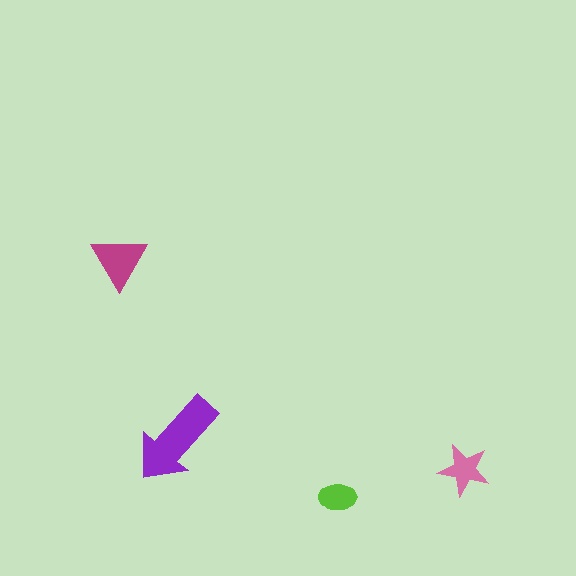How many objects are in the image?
There are 4 objects in the image.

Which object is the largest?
The purple arrow.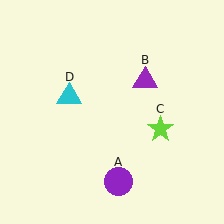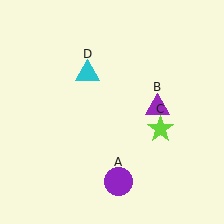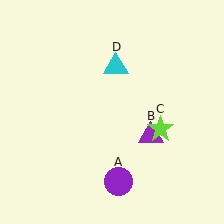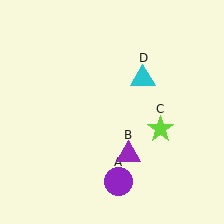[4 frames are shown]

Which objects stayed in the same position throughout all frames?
Purple circle (object A) and lime star (object C) remained stationary.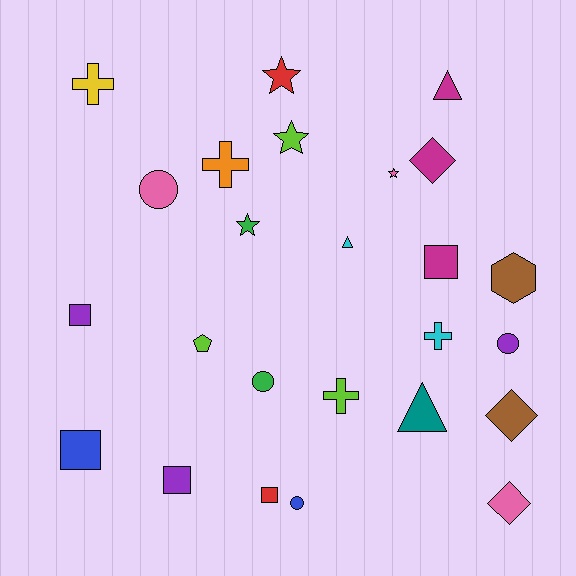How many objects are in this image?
There are 25 objects.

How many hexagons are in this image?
There is 1 hexagon.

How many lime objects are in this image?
There are 3 lime objects.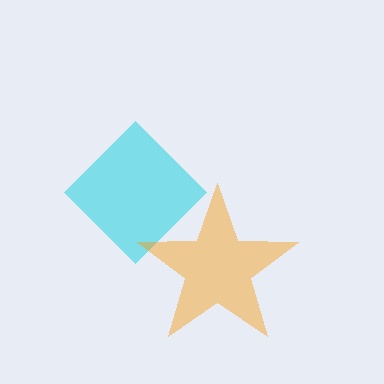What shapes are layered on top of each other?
The layered shapes are: a cyan diamond, an orange star.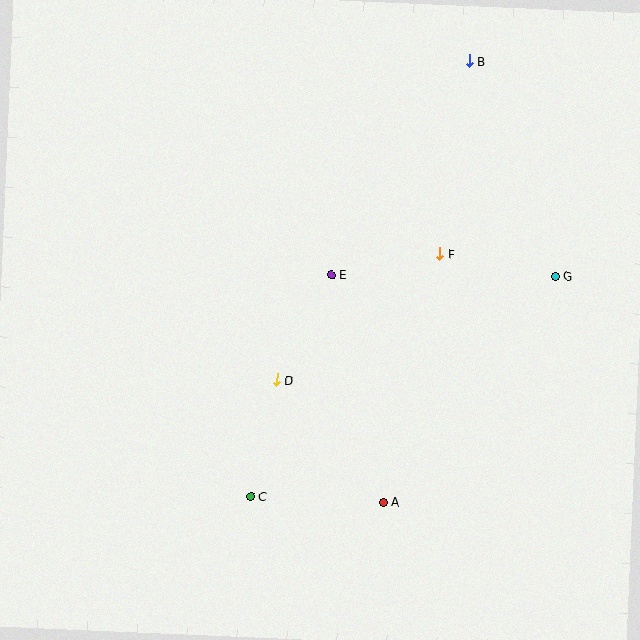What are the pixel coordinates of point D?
Point D is at (277, 380).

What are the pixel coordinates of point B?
Point B is at (469, 61).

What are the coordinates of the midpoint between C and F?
The midpoint between C and F is at (345, 375).